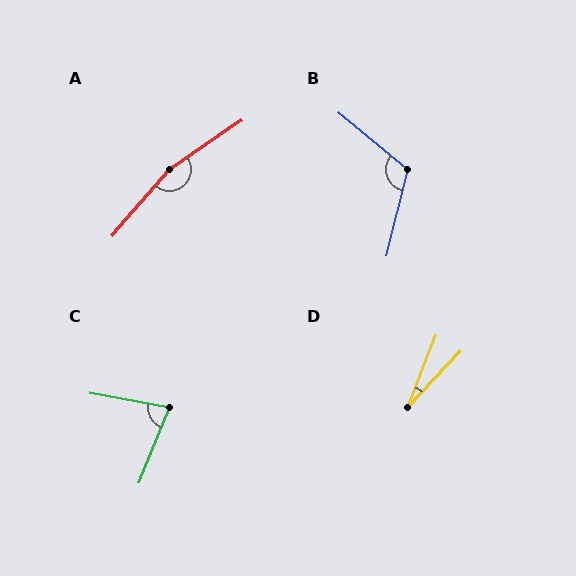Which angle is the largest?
A, at approximately 165 degrees.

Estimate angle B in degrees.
Approximately 116 degrees.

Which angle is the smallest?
D, at approximately 21 degrees.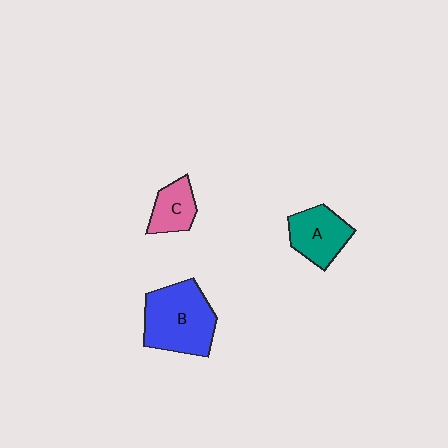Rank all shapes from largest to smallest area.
From largest to smallest: B (blue), A (teal), C (pink).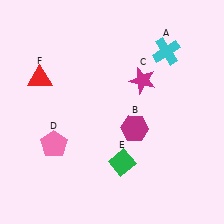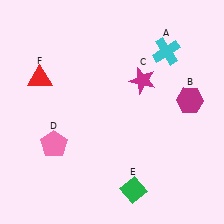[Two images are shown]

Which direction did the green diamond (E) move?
The green diamond (E) moved down.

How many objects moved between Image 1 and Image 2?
2 objects moved between the two images.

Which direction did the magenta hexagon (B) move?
The magenta hexagon (B) moved right.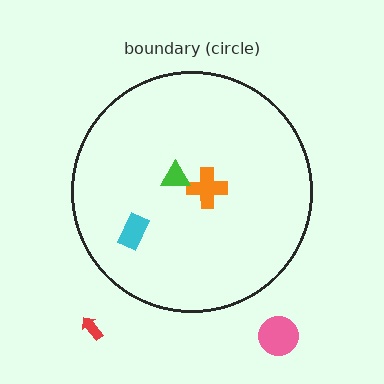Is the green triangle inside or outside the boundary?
Inside.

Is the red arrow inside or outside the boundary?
Outside.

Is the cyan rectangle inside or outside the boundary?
Inside.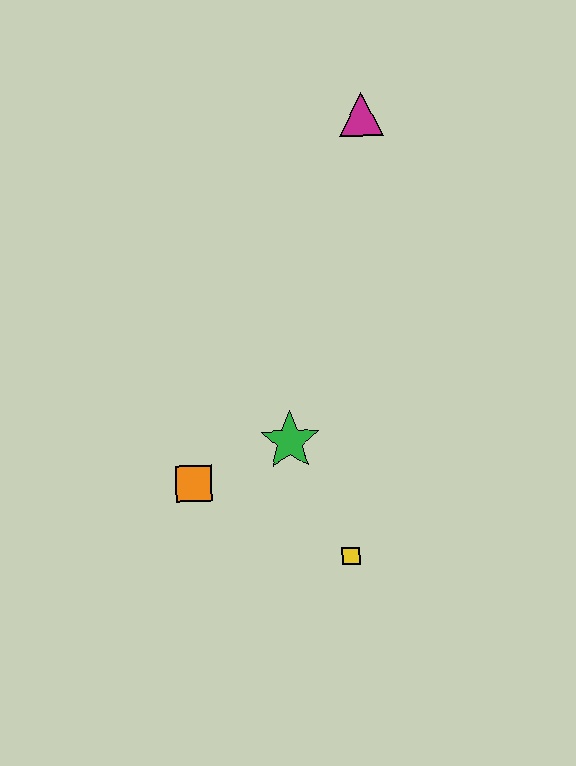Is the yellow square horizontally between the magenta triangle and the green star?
Yes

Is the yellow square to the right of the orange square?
Yes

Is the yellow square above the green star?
No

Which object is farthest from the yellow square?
The magenta triangle is farthest from the yellow square.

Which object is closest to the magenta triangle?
The green star is closest to the magenta triangle.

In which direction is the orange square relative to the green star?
The orange square is to the left of the green star.